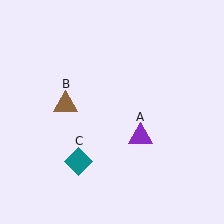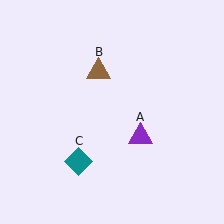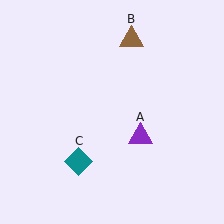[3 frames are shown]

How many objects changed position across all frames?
1 object changed position: brown triangle (object B).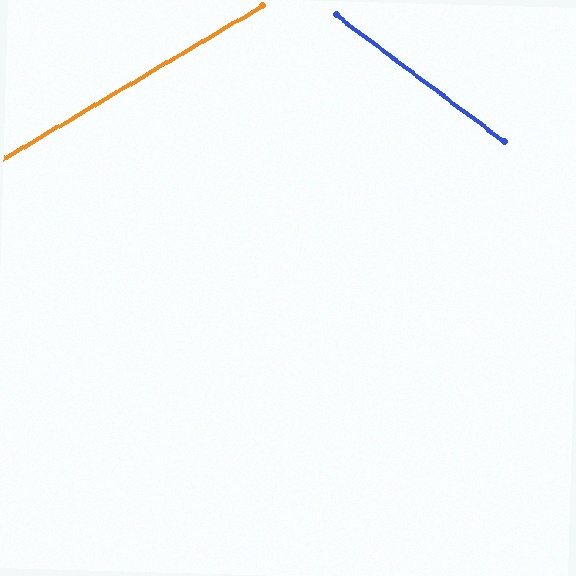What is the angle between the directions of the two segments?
Approximately 67 degrees.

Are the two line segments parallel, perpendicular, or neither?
Neither parallel nor perpendicular — they differ by about 67°.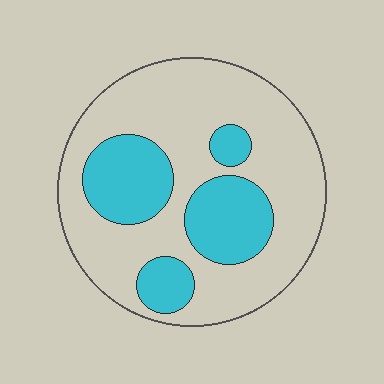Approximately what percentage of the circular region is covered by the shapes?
Approximately 30%.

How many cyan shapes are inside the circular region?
4.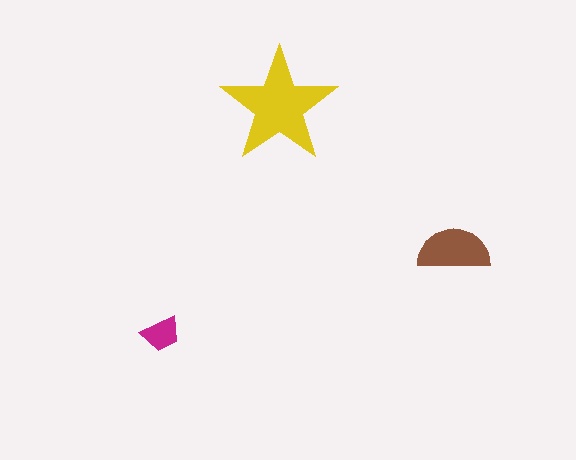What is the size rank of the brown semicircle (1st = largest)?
2nd.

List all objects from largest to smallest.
The yellow star, the brown semicircle, the magenta trapezoid.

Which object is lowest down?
The magenta trapezoid is bottommost.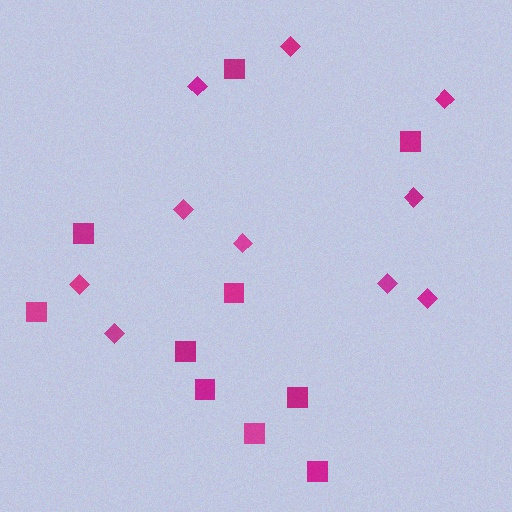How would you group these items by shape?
There are 2 groups: one group of squares (10) and one group of diamonds (10).